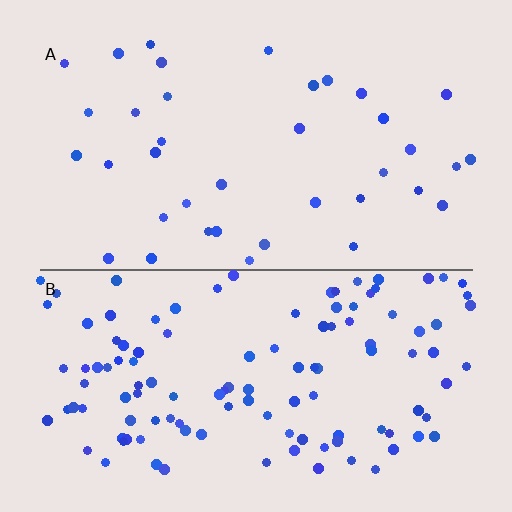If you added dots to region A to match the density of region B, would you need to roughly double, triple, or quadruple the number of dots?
Approximately triple.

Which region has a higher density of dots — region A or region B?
B (the bottom).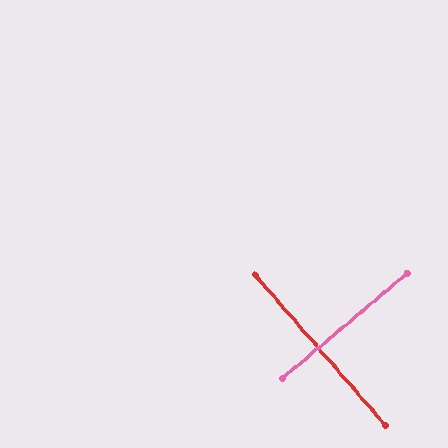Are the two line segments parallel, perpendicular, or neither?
Perpendicular — they meet at approximately 89°.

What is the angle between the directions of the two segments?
Approximately 89 degrees.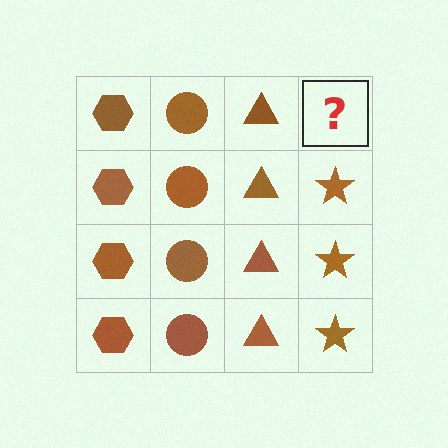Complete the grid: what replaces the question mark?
The question mark should be replaced with a brown star.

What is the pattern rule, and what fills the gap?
The rule is that each column has a consistent shape. The gap should be filled with a brown star.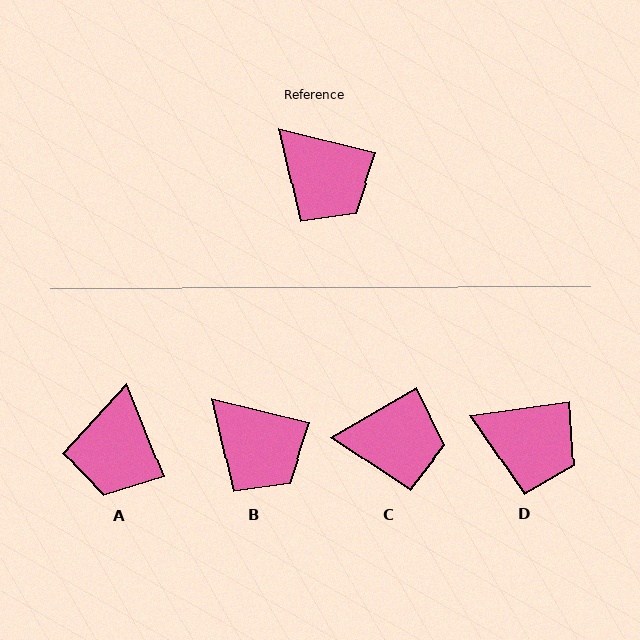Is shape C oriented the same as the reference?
No, it is off by about 44 degrees.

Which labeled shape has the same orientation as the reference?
B.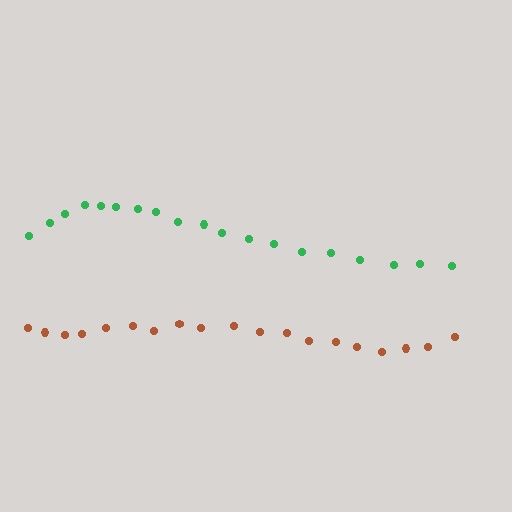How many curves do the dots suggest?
There are 2 distinct paths.